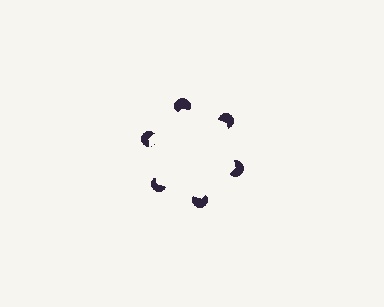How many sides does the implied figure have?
6 sides.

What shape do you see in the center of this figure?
An illusory hexagon — its edges are inferred from the aligned wedge cuts in the pac-man discs, not physically drawn.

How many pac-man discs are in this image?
There are 6 — one at each vertex of the illusory hexagon.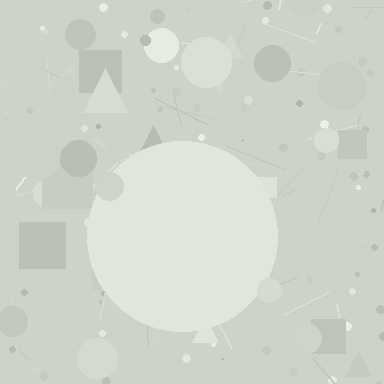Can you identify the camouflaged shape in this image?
The camouflaged shape is a circle.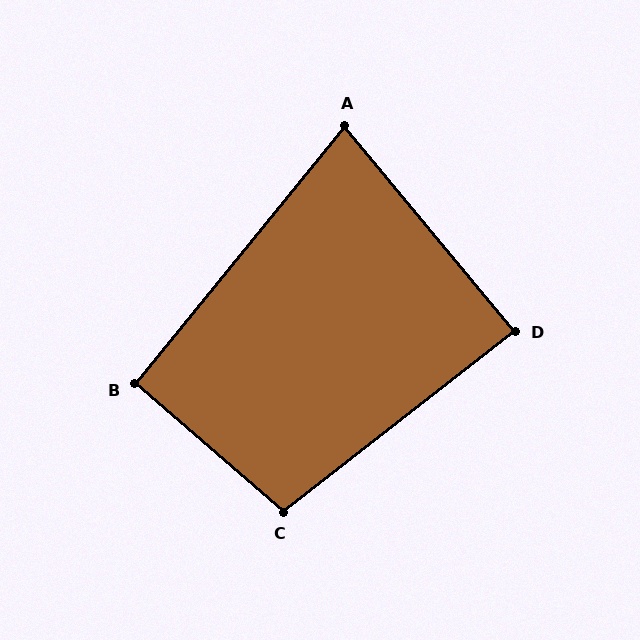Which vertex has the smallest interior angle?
A, at approximately 79 degrees.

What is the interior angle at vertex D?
Approximately 88 degrees (approximately right).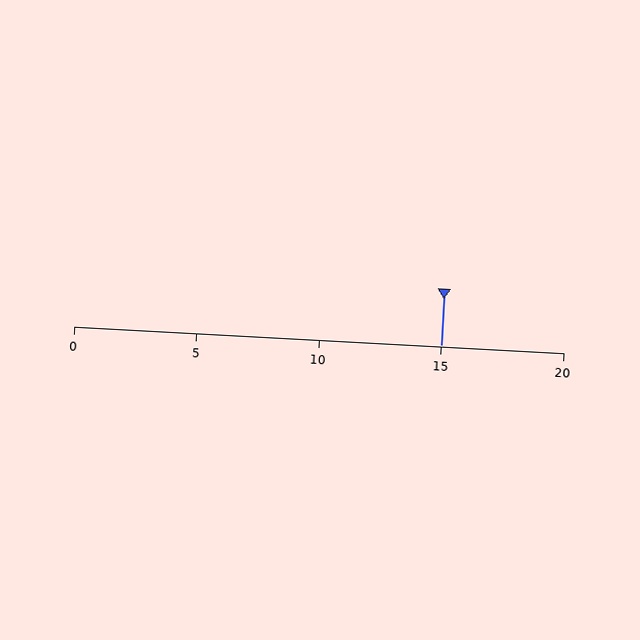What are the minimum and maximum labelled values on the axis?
The axis runs from 0 to 20.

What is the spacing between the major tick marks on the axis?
The major ticks are spaced 5 apart.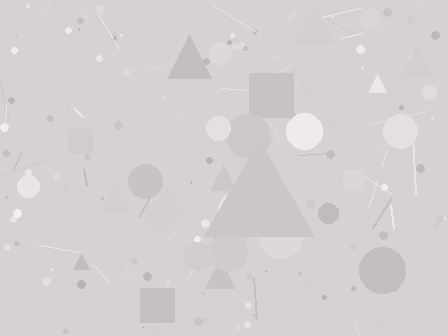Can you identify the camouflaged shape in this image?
The camouflaged shape is a triangle.